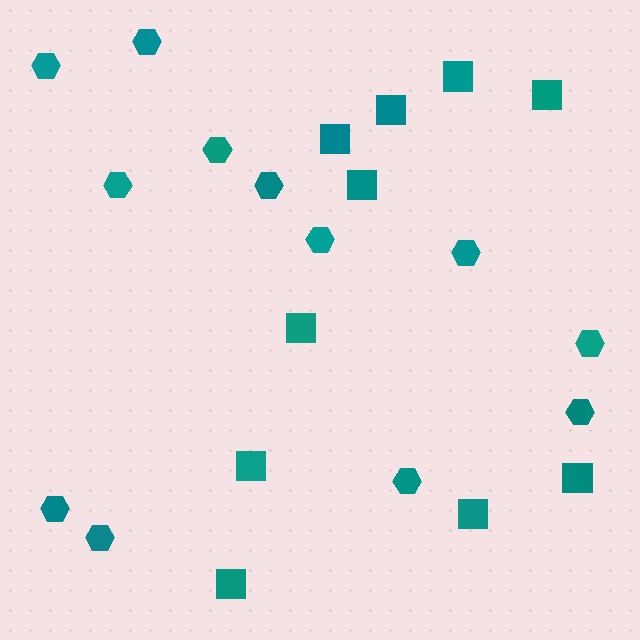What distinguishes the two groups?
There are 2 groups: one group of hexagons (12) and one group of squares (10).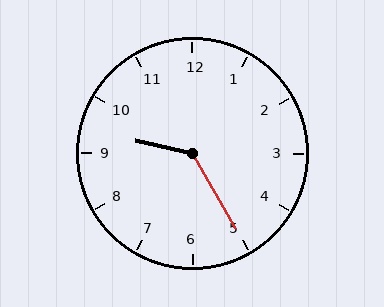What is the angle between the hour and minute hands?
Approximately 132 degrees.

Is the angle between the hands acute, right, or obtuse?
It is obtuse.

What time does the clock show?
9:25.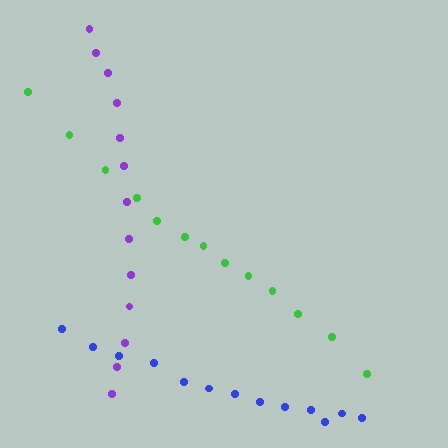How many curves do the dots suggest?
There are 3 distinct paths.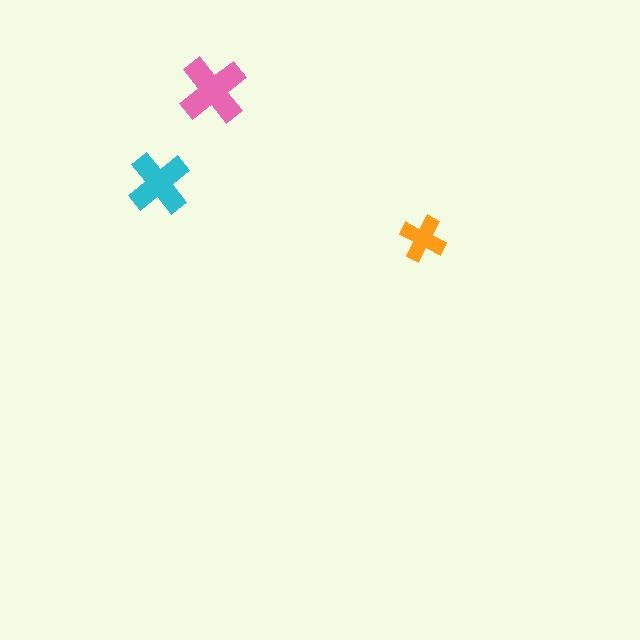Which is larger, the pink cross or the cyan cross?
The pink one.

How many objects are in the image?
There are 3 objects in the image.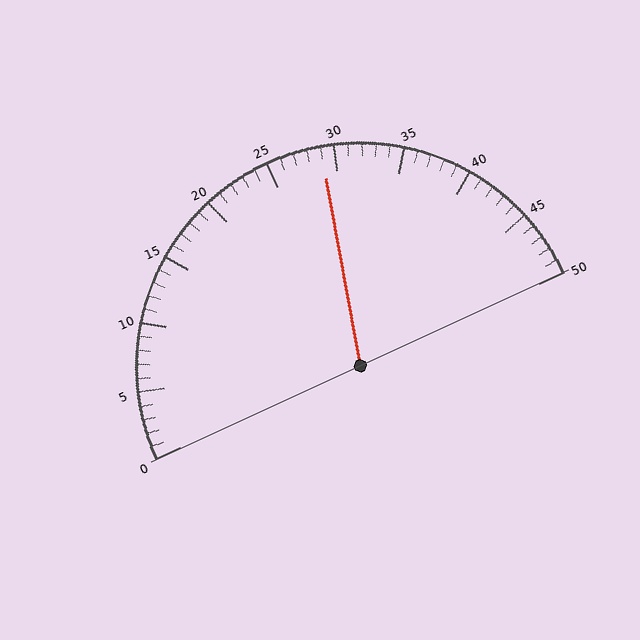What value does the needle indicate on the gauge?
The needle indicates approximately 29.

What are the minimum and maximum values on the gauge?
The gauge ranges from 0 to 50.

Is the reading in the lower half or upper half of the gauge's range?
The reading is in the upper half of the range (0 to 50).